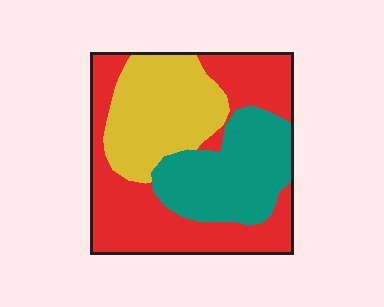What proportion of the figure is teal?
Teal takes up about one quarter (1/4) of the figure.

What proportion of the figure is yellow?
Yellow covers 28% of the figure.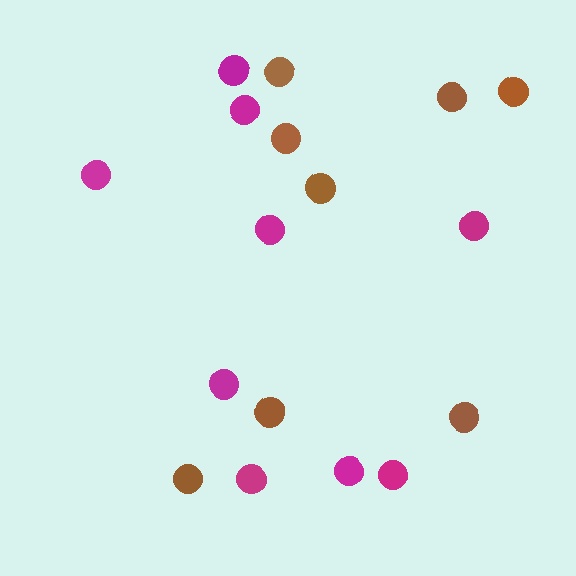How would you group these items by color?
There are 2 groups: one group of magenta circles (9) and one group of brown circles (8).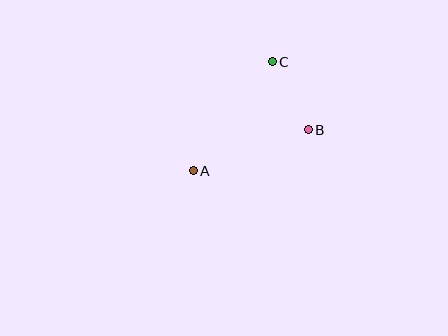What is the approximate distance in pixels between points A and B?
The distance between A and B is approximately 122 pixels.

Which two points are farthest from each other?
Points A and C are farthest from each other.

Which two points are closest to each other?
Points B and C are closest to each other.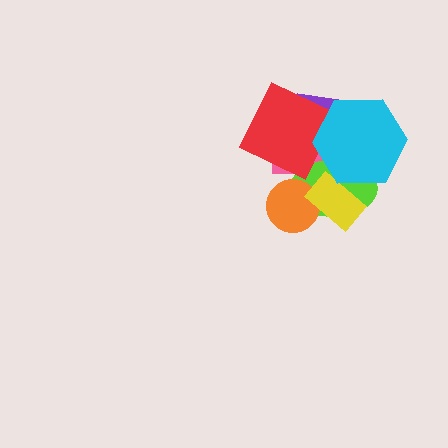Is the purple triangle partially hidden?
Yes, it is partially covered by another shape.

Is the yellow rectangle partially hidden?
Yes, it is partially covered by another shape.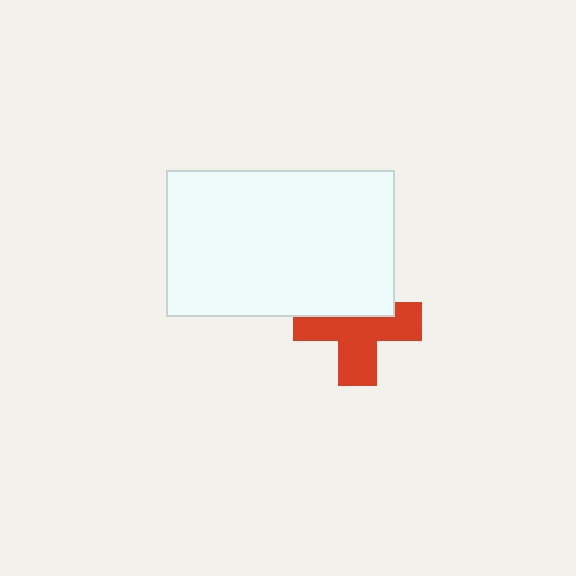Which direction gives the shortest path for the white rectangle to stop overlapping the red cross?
Moving up gives the shortest separation.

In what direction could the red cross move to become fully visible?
The red cross could move down. That would shift it out from behind the white rectangle entirely.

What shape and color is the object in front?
The object in front is a white rectangle.